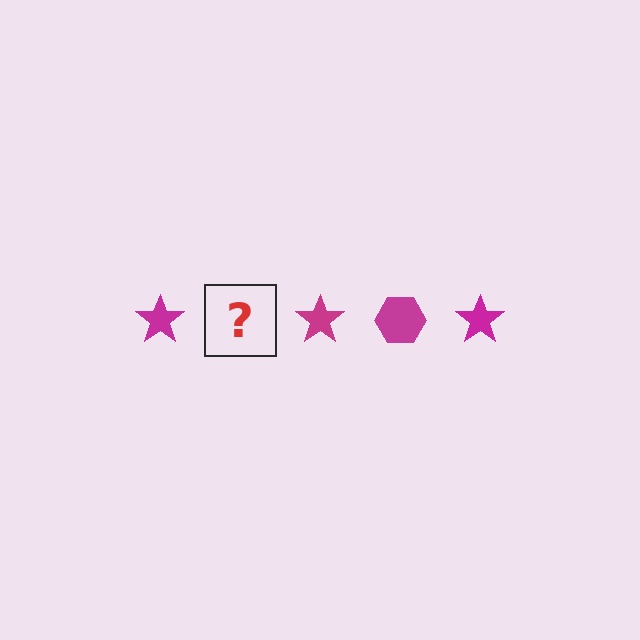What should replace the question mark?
The question mark should be replaced with a magenta hexagon.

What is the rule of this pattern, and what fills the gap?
The rule is that the pattern cycles through star, hexagon shapes in magenta. The gap should be filled with a magenta hexagon.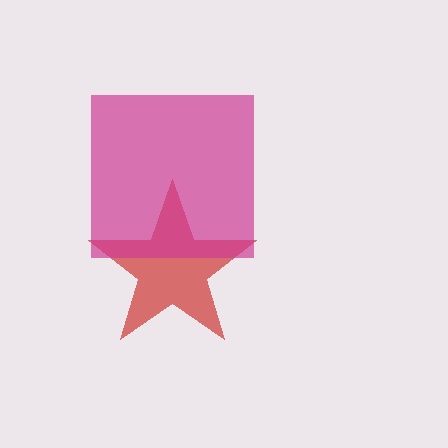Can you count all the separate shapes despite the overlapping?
Yes, there are 2 separate shapes.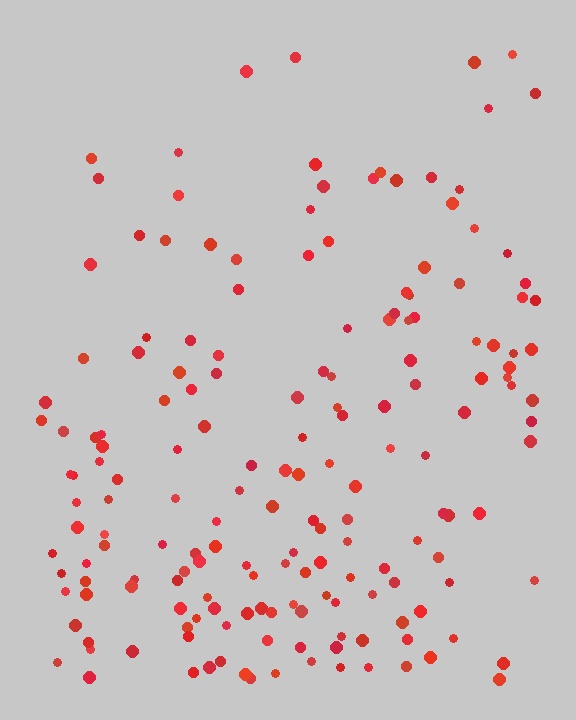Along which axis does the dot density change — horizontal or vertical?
Vertical.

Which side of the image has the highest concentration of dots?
The bottom.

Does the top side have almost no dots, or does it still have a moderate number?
Still a moderate number, just noticeably fewer than the bottom.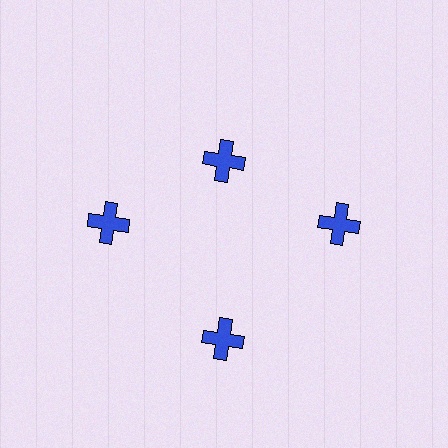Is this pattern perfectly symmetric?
No. The 4 blue crosses are arranged in a ring, but one element near the 12 o'clock position is pulled inward toward the center, breaking the 4-fold rotational symmetry.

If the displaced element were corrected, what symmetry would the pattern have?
It would have 4-fold rotational symmetry — the pattern would map onto itself every 90 degrees.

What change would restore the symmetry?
The symmetry would be restored by moving it outward, back onto the ring so that all 4 crosses sit at equal angles and equal distance from the center.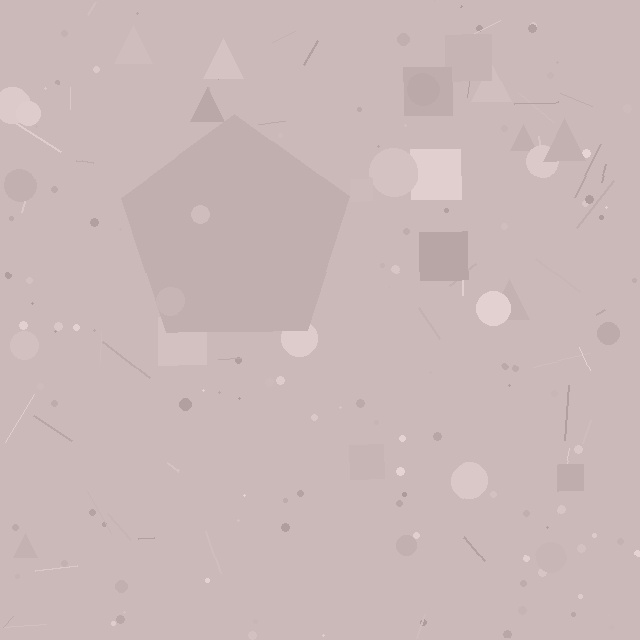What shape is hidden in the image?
A pentagon is hidden in the image.